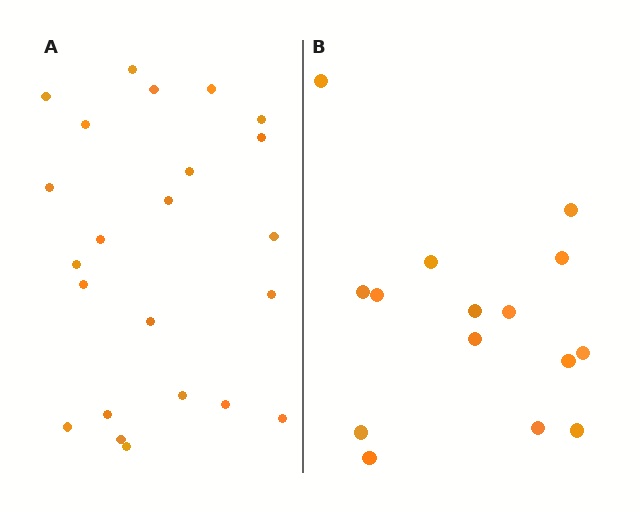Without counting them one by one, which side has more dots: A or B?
Region A (the left region) has more dots.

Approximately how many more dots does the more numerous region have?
Region A has roughly 8 or so more dots than region B.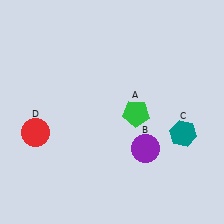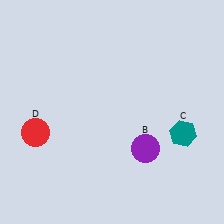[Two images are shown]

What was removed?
The green pentagon (A) was removed in Image 2.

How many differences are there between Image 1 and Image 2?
There is 1 difference between the two images.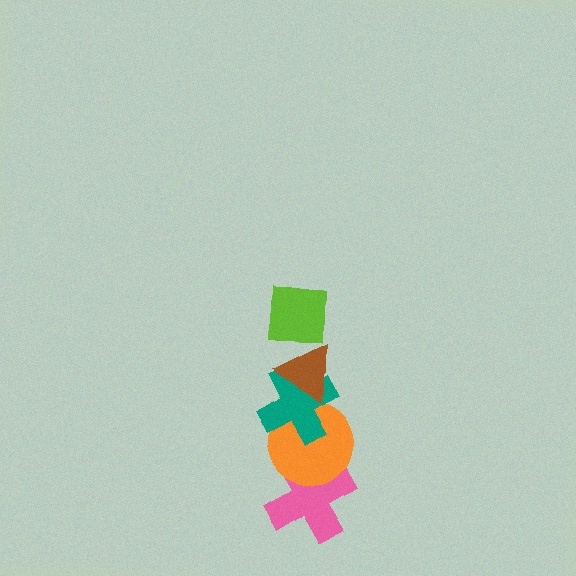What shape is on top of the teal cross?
The brown triangle is on top of the teal cross.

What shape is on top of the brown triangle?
The lime square is on top of the brown triangle.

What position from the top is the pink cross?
The pink cross is 5th from the top.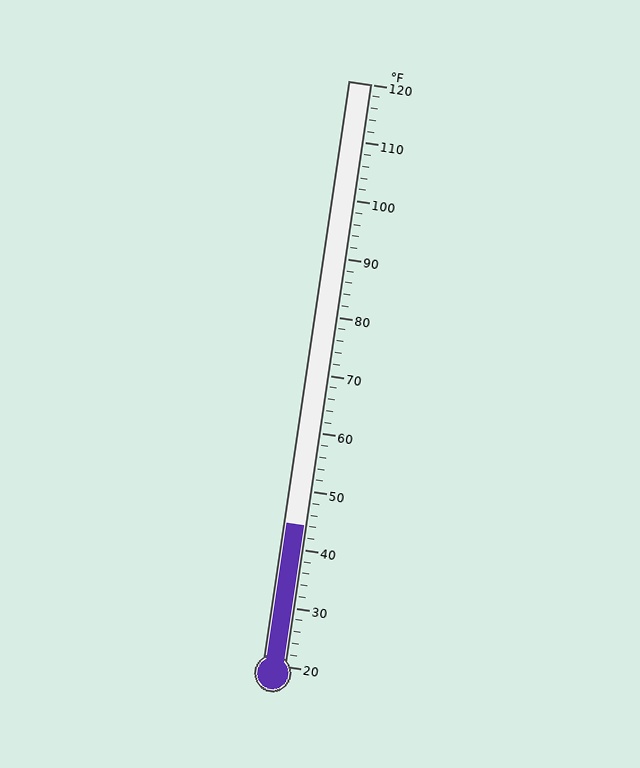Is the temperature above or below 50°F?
The temperature is below 50°F.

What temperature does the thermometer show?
The thermometer shows approximately 44°F.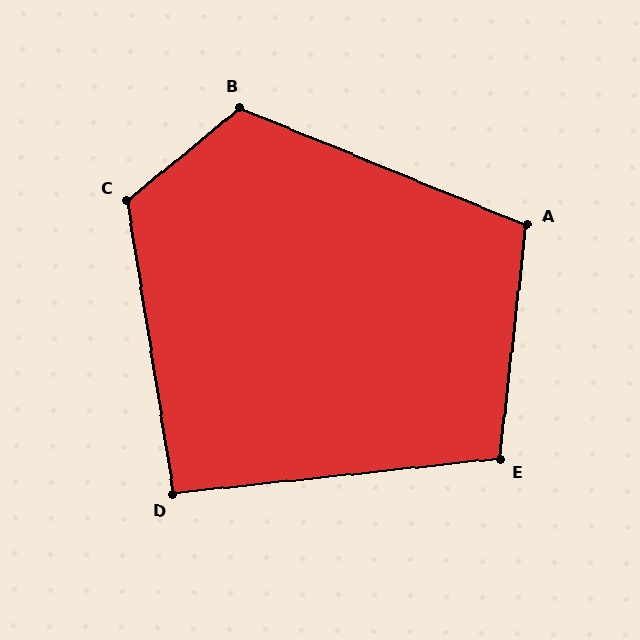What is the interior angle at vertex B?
Approximately 118 degrees (obtuse).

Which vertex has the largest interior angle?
C, at approximately 120 degrees.